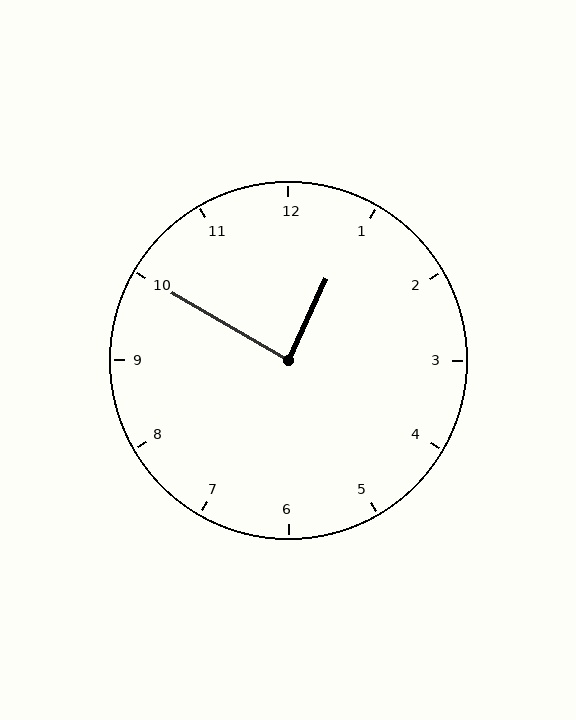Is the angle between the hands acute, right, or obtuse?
It is right.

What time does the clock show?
12:50.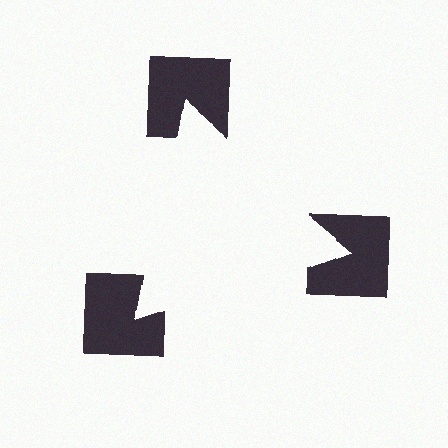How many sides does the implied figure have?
3 sides.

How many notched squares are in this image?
There are 3 — one at each vertex of the illusory triangle.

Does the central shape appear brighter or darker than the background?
It typically appears slightly brighter than the background, even though no actual brightness change is drawn.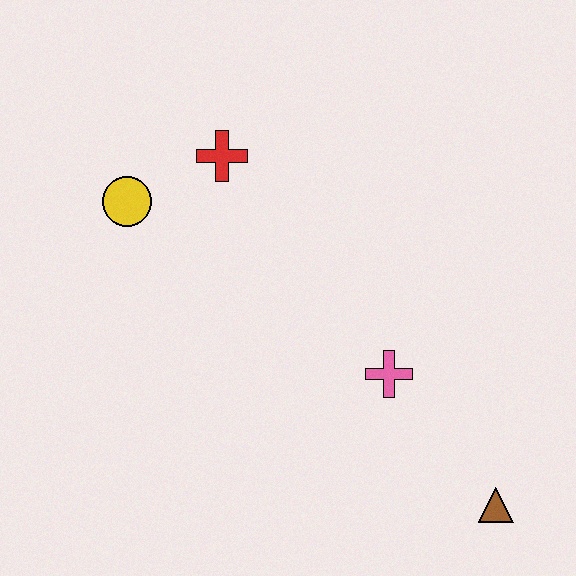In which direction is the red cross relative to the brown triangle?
The red cross is above the brown triangle.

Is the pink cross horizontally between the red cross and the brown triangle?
Yes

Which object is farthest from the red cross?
The brown triangle is farthest from the red cross.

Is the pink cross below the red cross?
Yes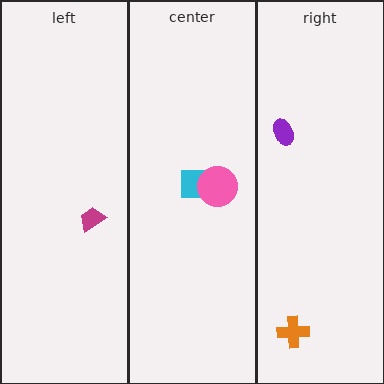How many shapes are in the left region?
1.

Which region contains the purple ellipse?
The right region.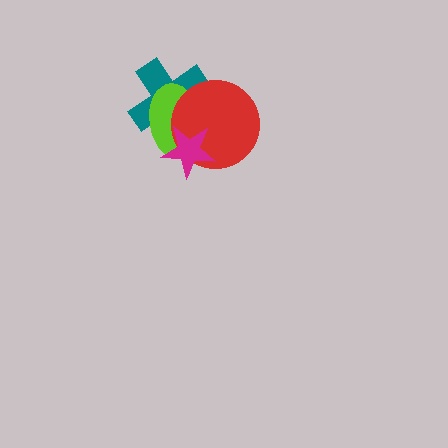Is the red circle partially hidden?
Yes, it is partially covered by another shape.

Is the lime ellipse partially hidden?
Yes, it is partially covered by another shape.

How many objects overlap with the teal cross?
3 objects overlap with the teal cross.